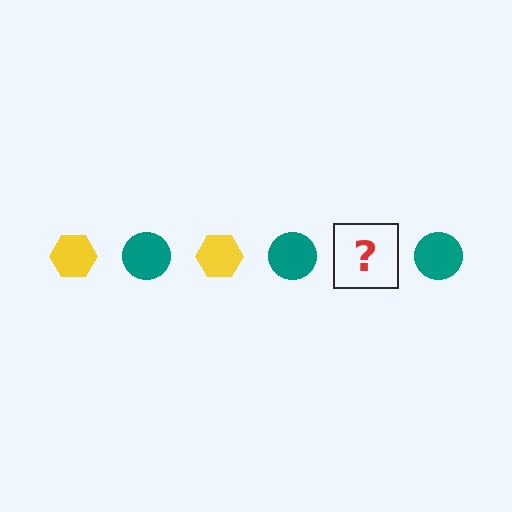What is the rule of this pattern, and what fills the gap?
The rule is that the pattern alternates between yellow hexagon and teal circle. The gap should be filled with a yellow hexagon.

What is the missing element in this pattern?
The missing element is a yellow hexagon.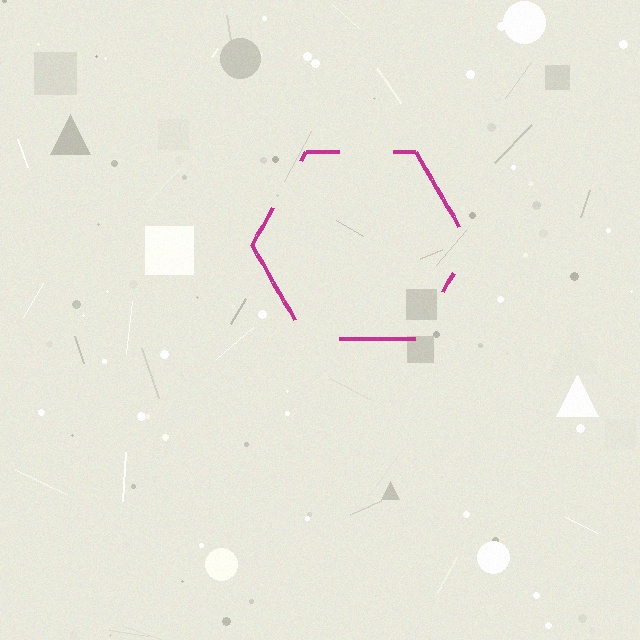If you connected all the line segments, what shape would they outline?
They would outline a hexagon.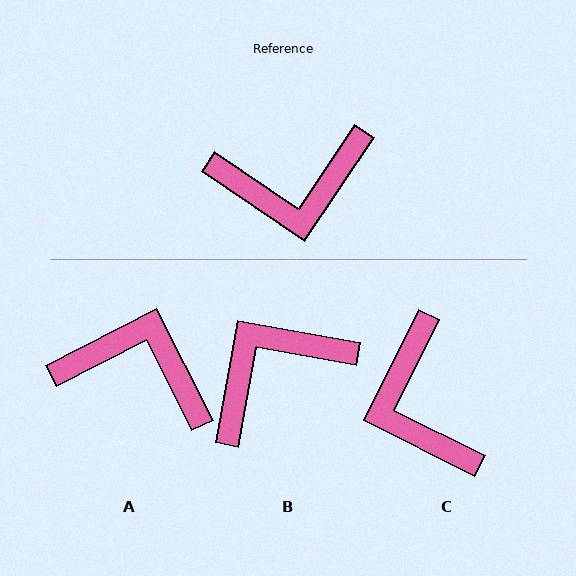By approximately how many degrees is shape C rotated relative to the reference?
Approximately 82 degrees clockwise.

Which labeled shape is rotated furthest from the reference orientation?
B, about 156 degrees away.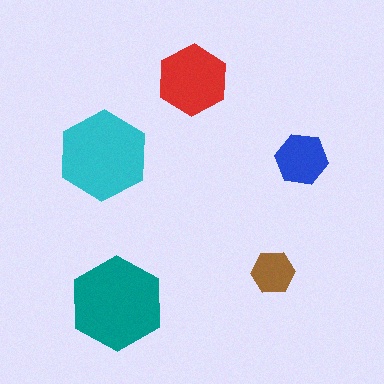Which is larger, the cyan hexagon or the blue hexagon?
The cyan one.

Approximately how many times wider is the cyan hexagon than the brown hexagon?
About 2 times wider.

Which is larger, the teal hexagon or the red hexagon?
The teal one.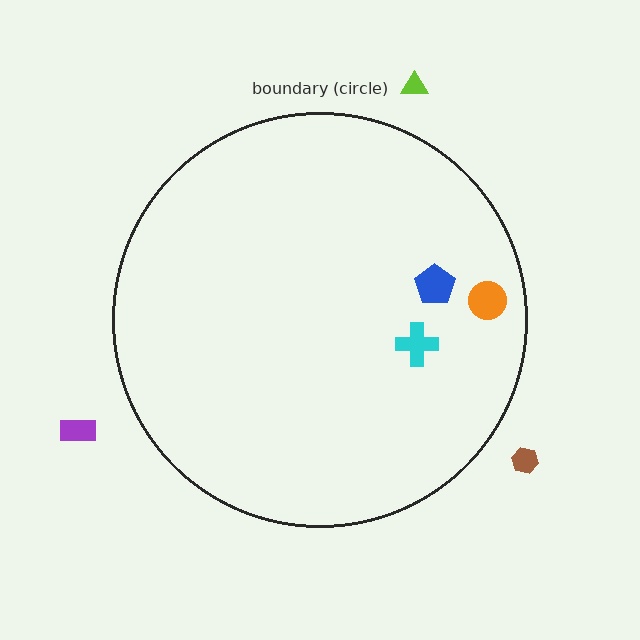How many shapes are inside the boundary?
3 inside, 3 outside.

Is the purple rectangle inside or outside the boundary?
Outside.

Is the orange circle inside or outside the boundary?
Inside.